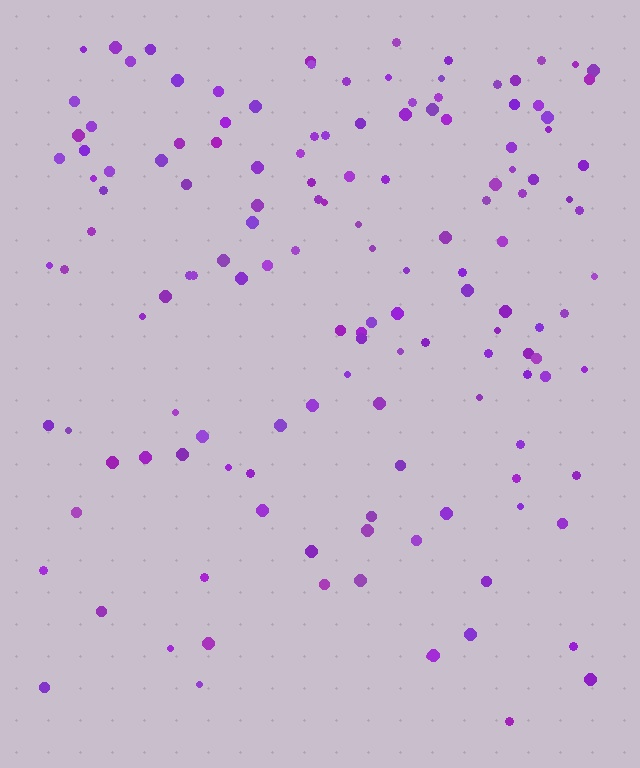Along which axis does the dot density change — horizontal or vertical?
Vertical.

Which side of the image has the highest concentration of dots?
The top.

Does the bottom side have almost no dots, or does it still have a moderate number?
Still a moderate number, just noticeably fewer than the top.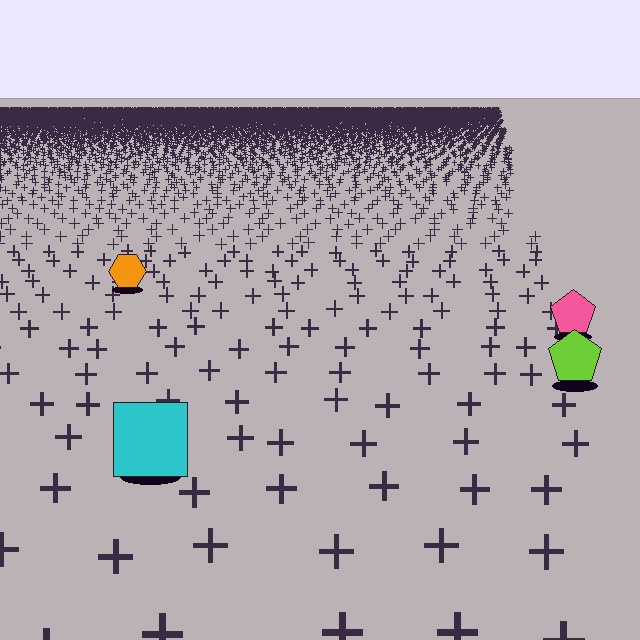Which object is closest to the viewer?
The cyan square is closest. The texture marks near it are larger and more spread out.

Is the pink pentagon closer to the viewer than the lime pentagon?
No. The lime pentagon is closer — you can tell from the texture gradient: the ground texture is coarser near it.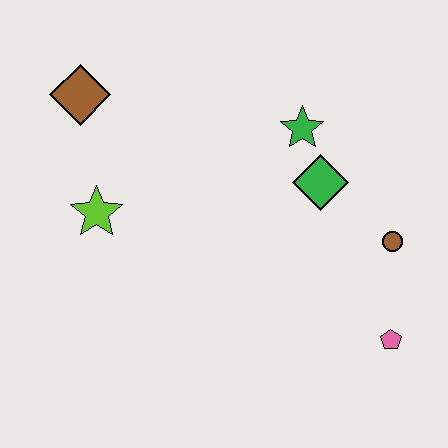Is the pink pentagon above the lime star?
No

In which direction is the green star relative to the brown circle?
The green star is above the brown circle.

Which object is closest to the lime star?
The brown diamond is closest to the lime star.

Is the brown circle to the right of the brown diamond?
Yes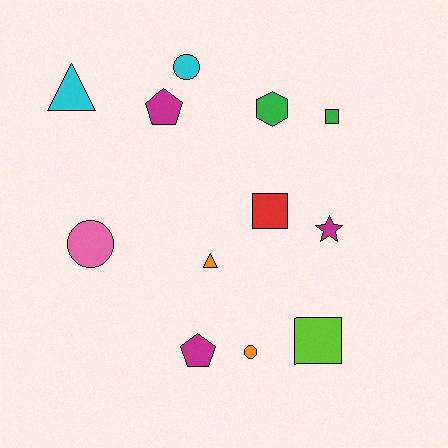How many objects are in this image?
There are 12 objects.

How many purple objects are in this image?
There are no purple objects.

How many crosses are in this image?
There are no crosses.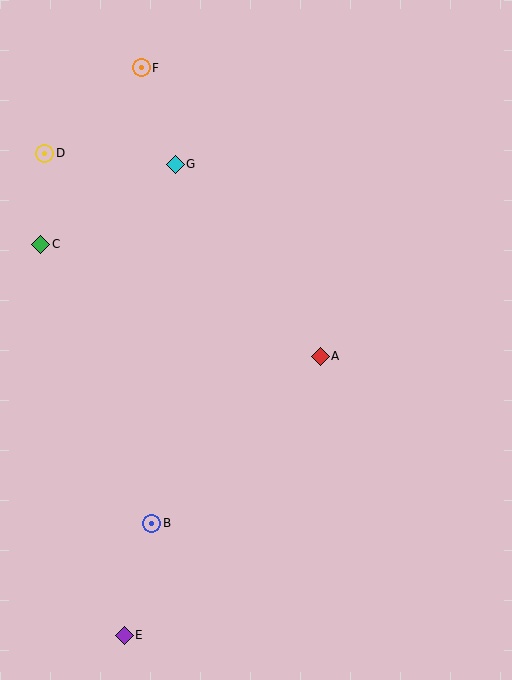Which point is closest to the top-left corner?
Point F is closest to the top-left corner.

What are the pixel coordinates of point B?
Point B is at (152, 523).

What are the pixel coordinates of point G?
Point G is at (175, 164).